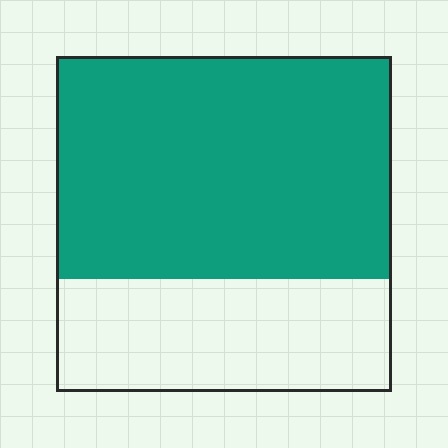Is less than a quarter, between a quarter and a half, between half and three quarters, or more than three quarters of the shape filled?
Between half and three quarters.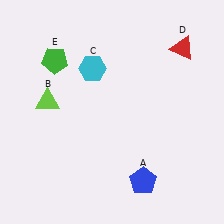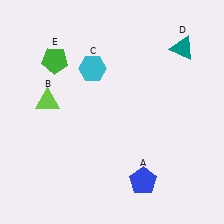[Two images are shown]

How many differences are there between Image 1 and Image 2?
There is 1 difference between the two images.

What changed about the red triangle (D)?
In Image 1, D is red. In Image 2, it changed to teal.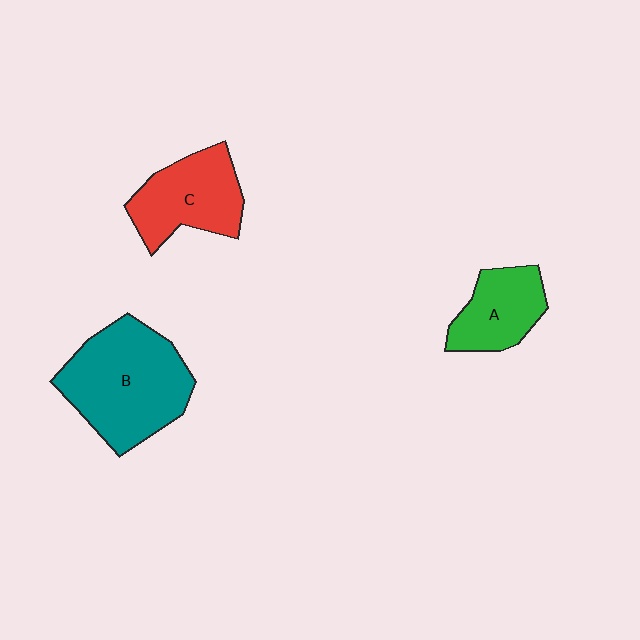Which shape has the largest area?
Shape B (teal).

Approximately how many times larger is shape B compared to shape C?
Approximately 1.5 times.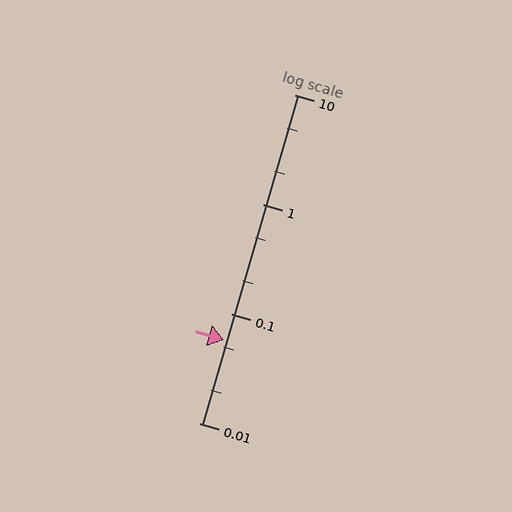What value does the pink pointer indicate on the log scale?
The pointer indicates approximately 0.057.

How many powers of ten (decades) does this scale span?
The scale spans 3 decades, from 0.01 to 10.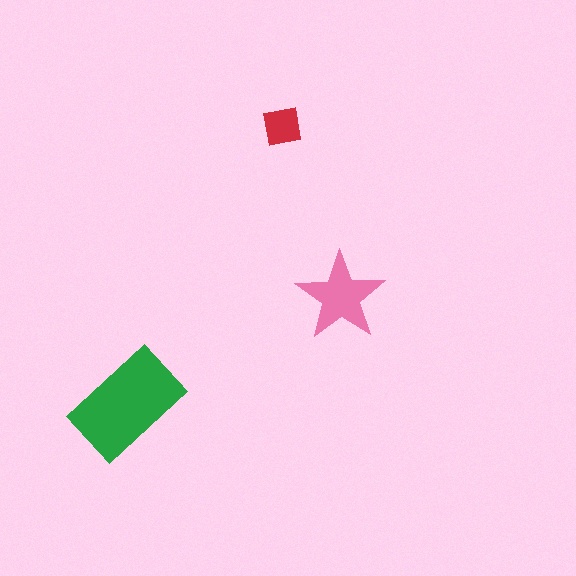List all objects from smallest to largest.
The red square, the pink star, the green rectangle.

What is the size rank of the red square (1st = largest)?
3rd.